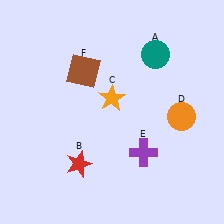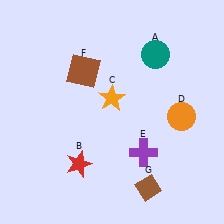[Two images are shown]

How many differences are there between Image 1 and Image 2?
There is 1 difference between the two images.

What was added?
A brown diamond (G) was added in Image 2.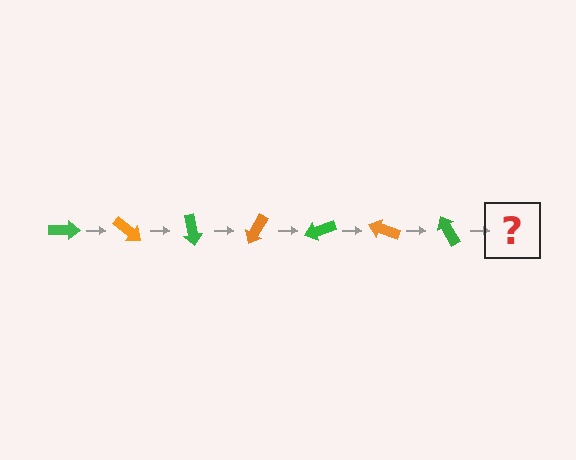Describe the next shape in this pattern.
It should be an orange arrow, rotated 280 degrees from the start.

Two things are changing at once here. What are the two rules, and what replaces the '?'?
The two rules are that it rotates 40 degrees each step and the color cycles through green and orange. The '?' should be an orange arrow, rotated 280 degrees from the start.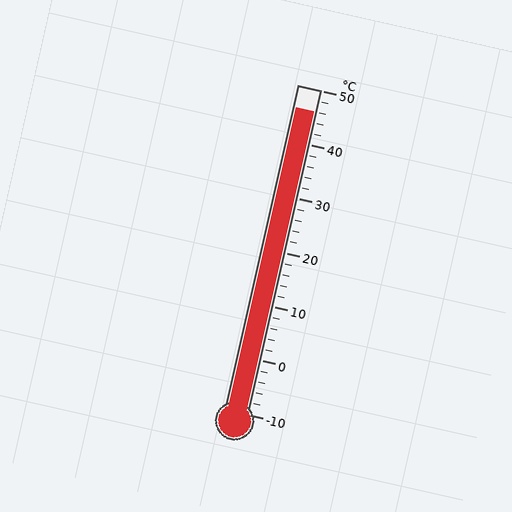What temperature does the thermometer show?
The thermometer shows approximately 46°C.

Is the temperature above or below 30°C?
The temperature is above 30°C.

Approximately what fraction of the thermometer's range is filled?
The thermometer is filled to approximately 95% of its range.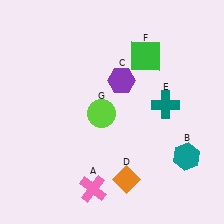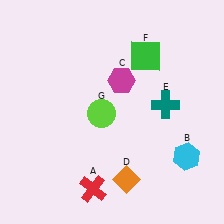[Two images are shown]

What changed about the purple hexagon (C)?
In Image 1, C is purple. In Image 2, it changed to magenta.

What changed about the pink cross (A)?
In Image 1, A is pink. In Image 2, it changed to red.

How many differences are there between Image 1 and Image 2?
There are 3 differences between the two images.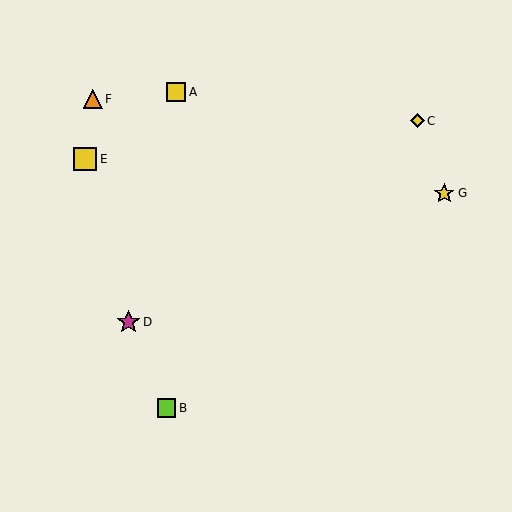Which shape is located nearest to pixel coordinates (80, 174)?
The yellow square (labeled E) at (85, 159) is nearest to that location.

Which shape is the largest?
The yellow square (labeled E) is the largest.